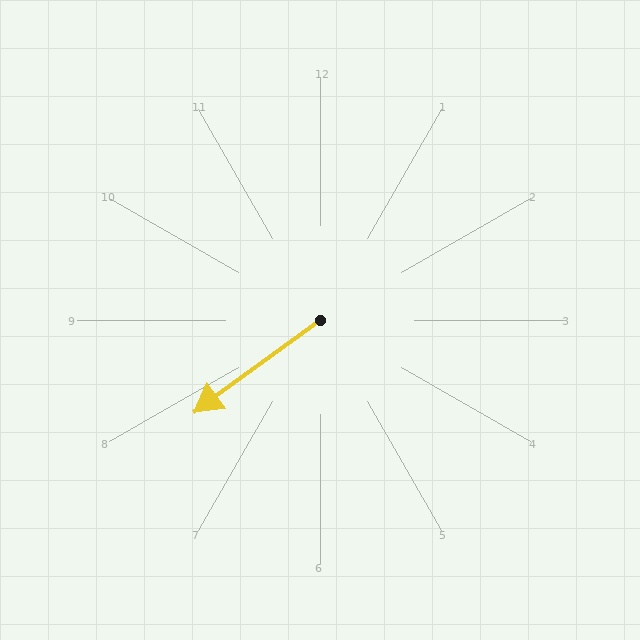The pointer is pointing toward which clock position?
Roughly 8 o'clock.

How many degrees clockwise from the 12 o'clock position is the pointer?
Approximately 234 degrees.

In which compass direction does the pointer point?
Southwest.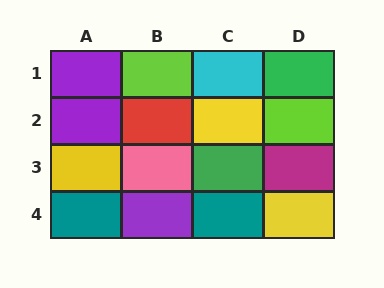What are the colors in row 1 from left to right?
Purple, lime, cyan, green.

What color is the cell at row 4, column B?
Purple.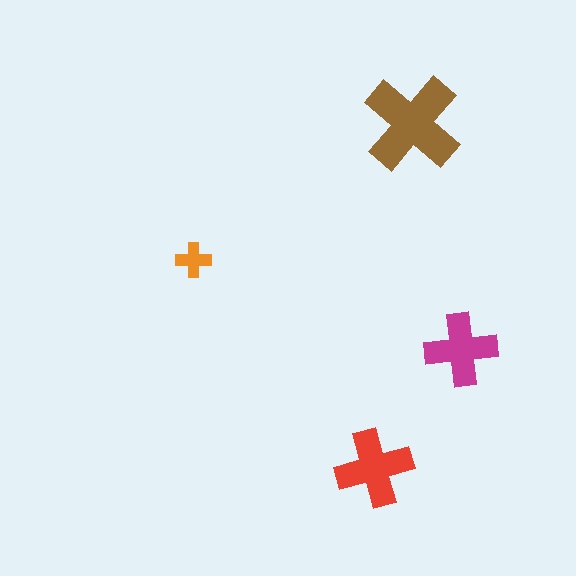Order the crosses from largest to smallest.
the brown one, the red one, the magenta one, the orange one.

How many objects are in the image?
There are 4 objects in the image.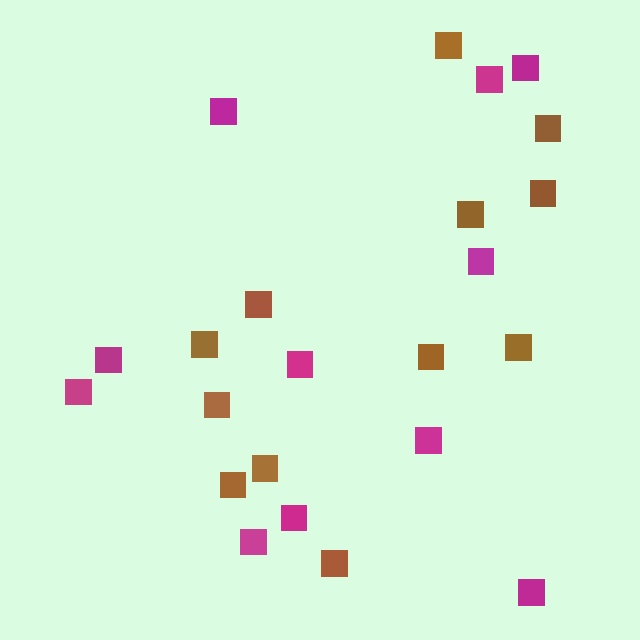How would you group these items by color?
There are 2 groups: one group of brown squares (12) and one group of magenta squares (11).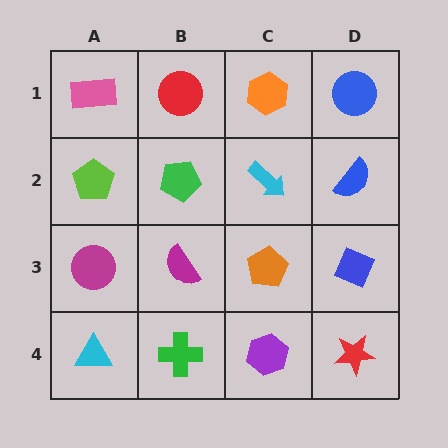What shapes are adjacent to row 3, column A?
A lime pentagon (row 2, column A), a cyan triangle (row 4, column A), a magenta semicircle (row 3, column B).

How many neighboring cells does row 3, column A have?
3.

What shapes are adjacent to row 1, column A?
A lime pentagon (row 2, column A), a red circle (row 1, column B).